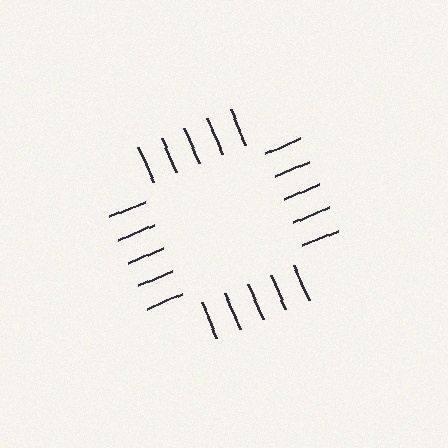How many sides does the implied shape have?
4 sides — the line-ends trace a square.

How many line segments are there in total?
20 — 5 along each of the 4 edges.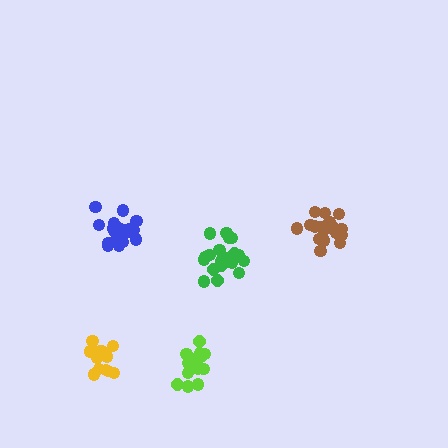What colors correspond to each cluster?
The clusters are colored: brown, lime, blue, yellow, green.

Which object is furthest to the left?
The yellow cluster is leftmost.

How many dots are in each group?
Group 1: 19 dots, Group 2: 16 dots, Group 3: 21 dots, Group 4: 15 dots, Group 5: 20 dots (91 total).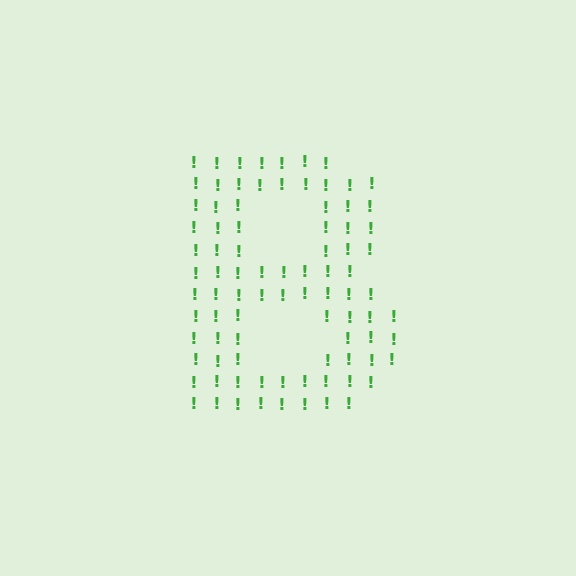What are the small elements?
The small elements are exclamation marks.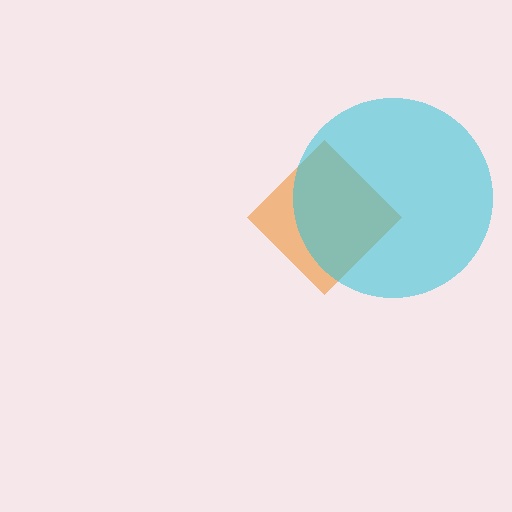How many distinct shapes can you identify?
There are 2 distinct shapes: an orange diamond, a cyan circle.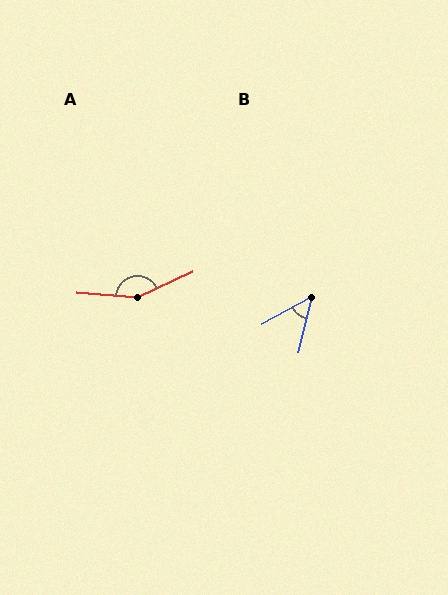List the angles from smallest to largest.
B (48°), A (150°).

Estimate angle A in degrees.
Approximately 150 degrees.